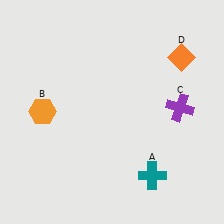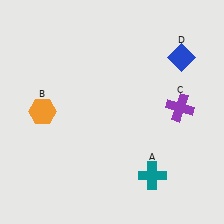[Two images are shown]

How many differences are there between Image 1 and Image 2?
There is 1 difference between the two images.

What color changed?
The diamond (D) changed from orange in Image 1 to blue in Image 2.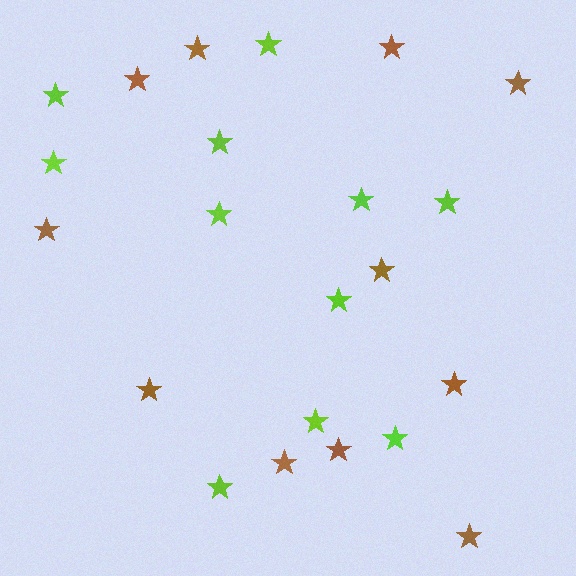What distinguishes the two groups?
There are 2 groups: one group of brown stars (11) and one group of lime stars (11).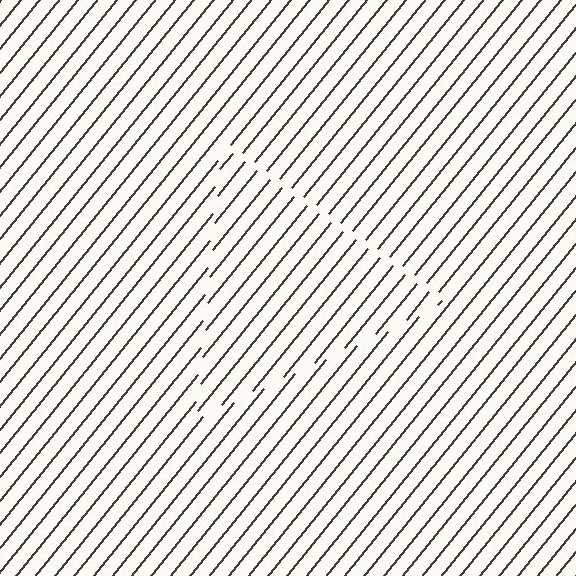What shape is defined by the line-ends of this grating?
An illusory triangle. The interior of the shape contains the same grating, shifted by half a period — the contour is defined by the phase discontinuity where line-ends from the inner and outer gratings abut.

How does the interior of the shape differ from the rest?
The interior of the shape contains the same grating, shifted by half a period — the contour is defined by the phase discontinuity where line-ends from the inner and outer gratings abut.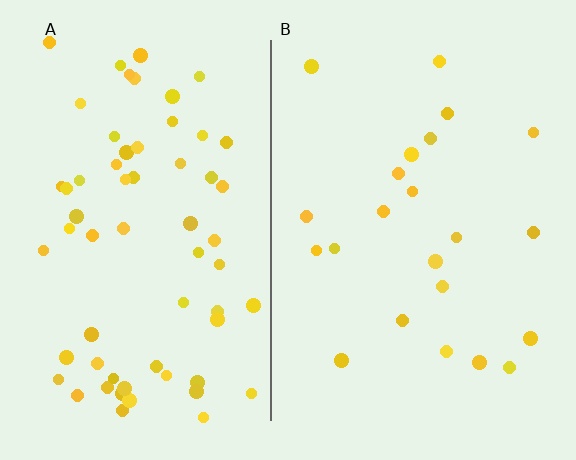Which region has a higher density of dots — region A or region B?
A (the left).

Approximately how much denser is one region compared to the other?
Approximately 2.8× — region A over region B.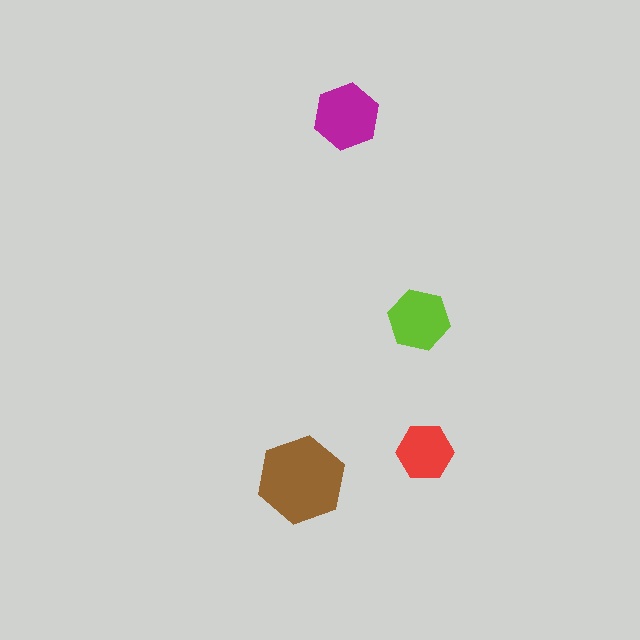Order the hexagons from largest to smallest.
the brown one, the magenta one, the lime one, the red one.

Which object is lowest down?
The brown hexagon is bottommost.